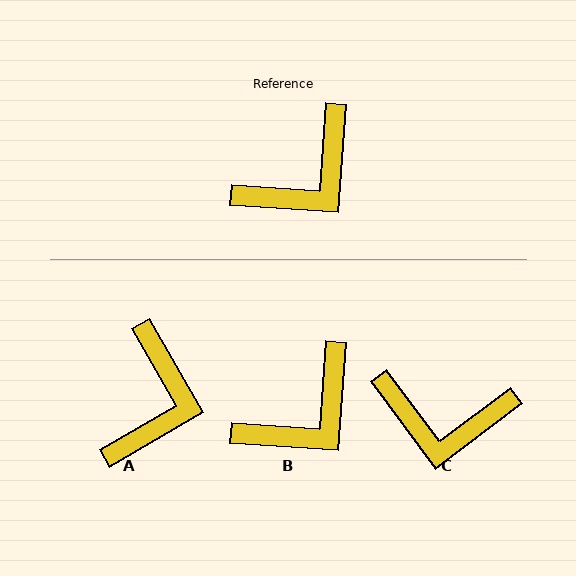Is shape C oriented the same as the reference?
No, it is off by about 49 degrees.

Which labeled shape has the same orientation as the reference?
B.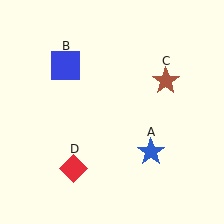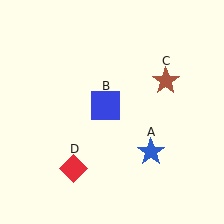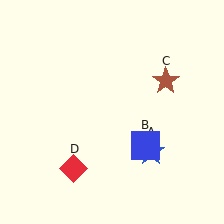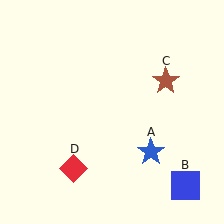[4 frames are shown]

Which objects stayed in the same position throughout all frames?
Blue star (object A) and brown star (object C) and red diamond (object D) remained stationary.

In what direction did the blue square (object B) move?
The blue square (object B) moved down and to the right.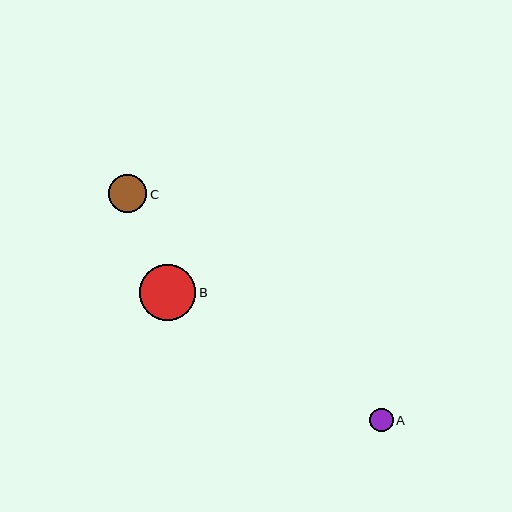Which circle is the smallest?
Circle A is the smallest with a size of approximately 24 pixels.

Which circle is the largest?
Circle B is the largest with a size of approximately 56 pixels.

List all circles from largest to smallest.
From largest to smallest: B, C, A.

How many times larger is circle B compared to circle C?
Circle B is approximately 1.5 times the size of circle C.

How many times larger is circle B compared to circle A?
Circle B is approximately 2.4 times the size of circle A.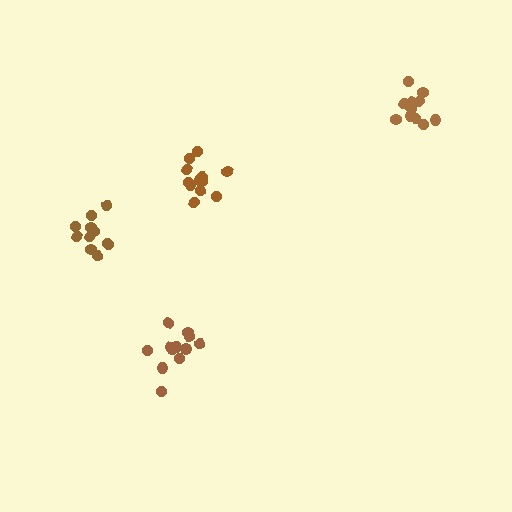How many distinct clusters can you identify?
There are 4 distinct clusters.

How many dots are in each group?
Group 1: 11 dots, Group 2: 12 dots, Group 3: 12 dots, Group 4: 12 dots (47 total).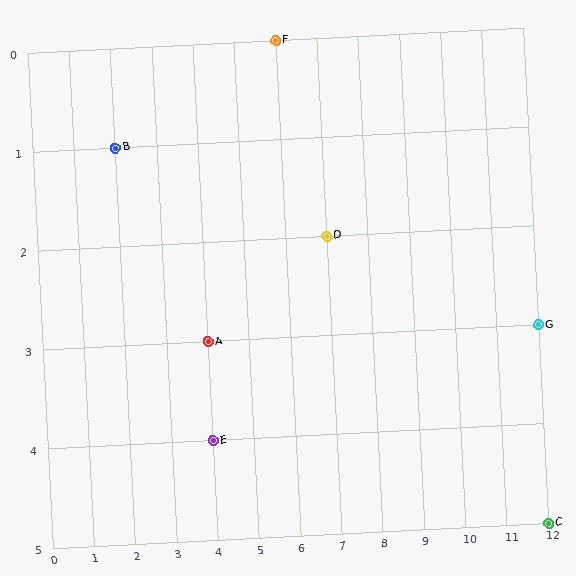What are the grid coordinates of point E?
Point E is at grid coordinates (4, 4).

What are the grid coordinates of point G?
Point G is at grid coordinates (12, 3).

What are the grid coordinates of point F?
Point F is at grid coordinates (6, 0).